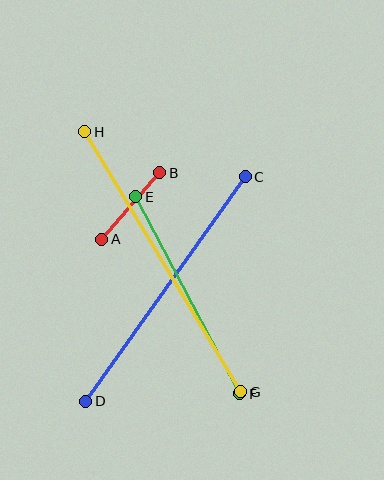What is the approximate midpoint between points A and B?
The midpoint is at approximately (131, 206) pixels.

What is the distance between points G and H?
The distance is approximately 303 pixels.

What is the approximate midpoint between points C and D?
The midpoint is at approximately (166, 289) pixels.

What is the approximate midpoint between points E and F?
The midpoint is at approximately (188, 295) pixels.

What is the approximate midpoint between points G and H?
The midpoint is at approximately (163, 262) pixels.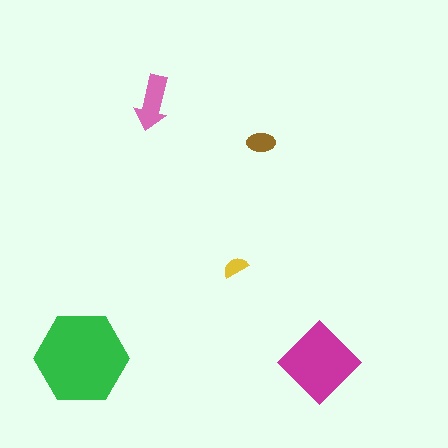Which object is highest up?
The pink arrow is topmost.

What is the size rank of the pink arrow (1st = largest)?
3rd.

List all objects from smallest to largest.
The yellow semicircle, the brown ellipse, the pink arrow, the magenta diamond, the green hexagon.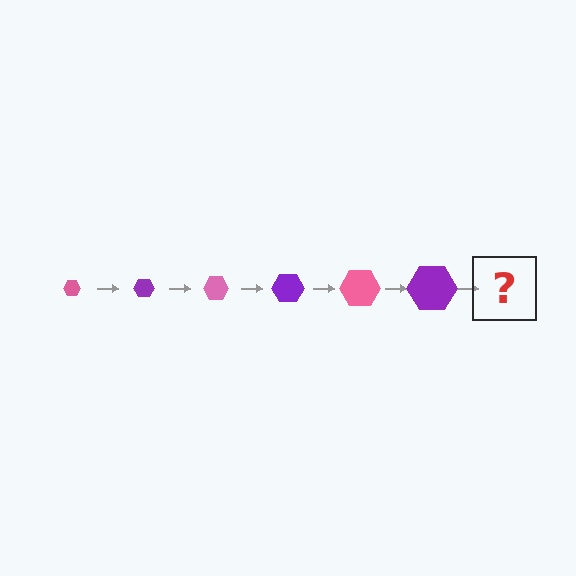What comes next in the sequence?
The next element should be a pink hexagon, larger than the previous one.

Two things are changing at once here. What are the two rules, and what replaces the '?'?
The two rules are that the hexagon grows larger each step and the color cycles through pink and purple. The '?' should be a pink hexagon, larger than the previous one.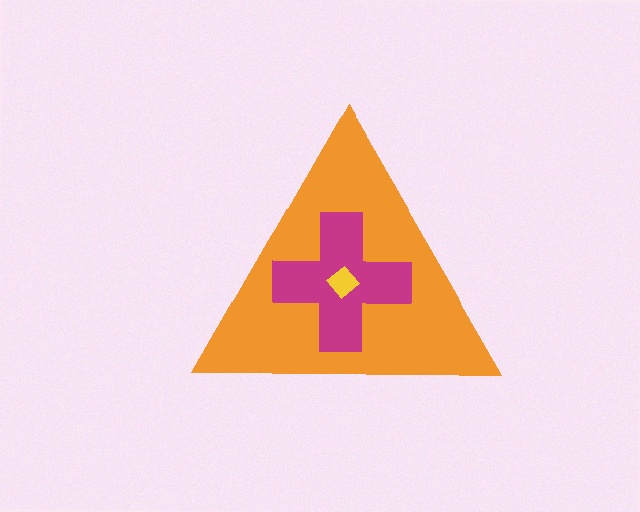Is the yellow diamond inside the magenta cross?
Yes.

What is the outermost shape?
The orange triangle.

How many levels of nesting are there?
3.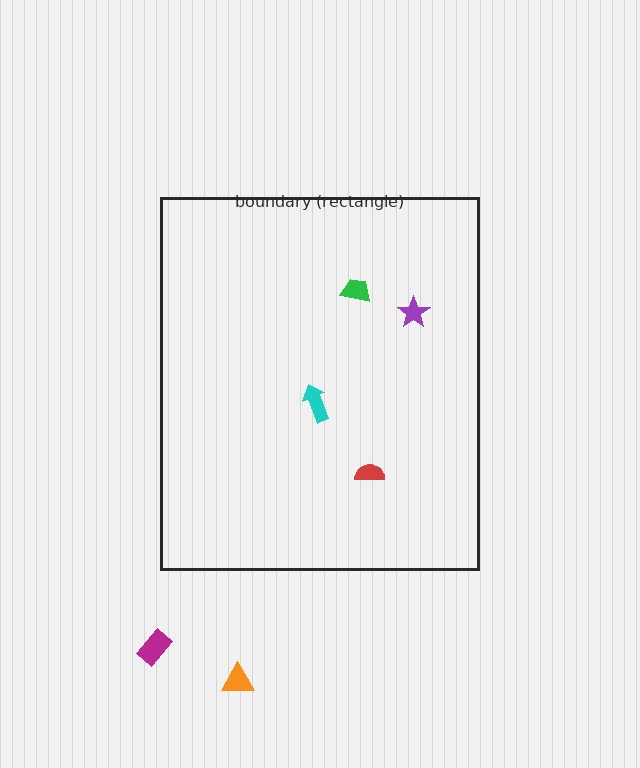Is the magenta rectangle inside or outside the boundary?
Outside.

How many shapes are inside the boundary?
4 inside, 2 outside.